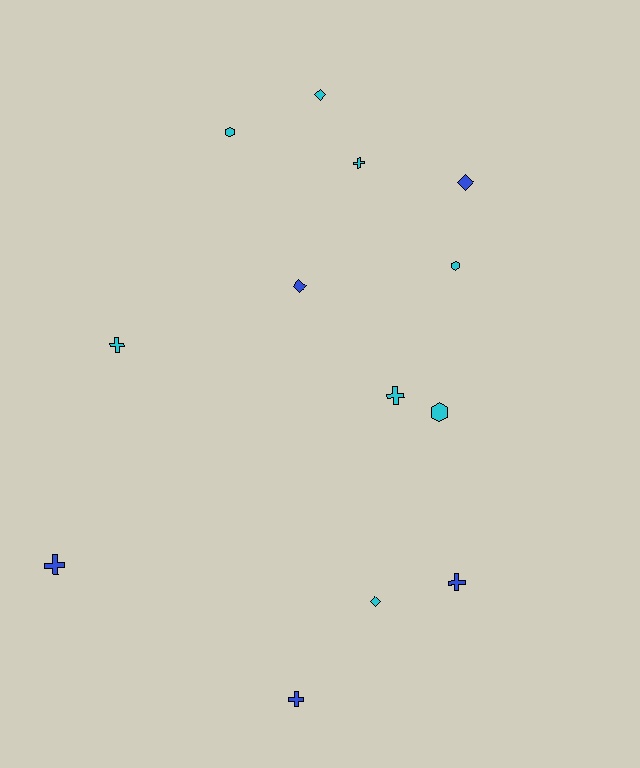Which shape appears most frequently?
Cross, with 6 objects.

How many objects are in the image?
There are 13 objects.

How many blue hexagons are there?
There are no blue hexagons.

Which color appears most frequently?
Cyan, with 8 objects.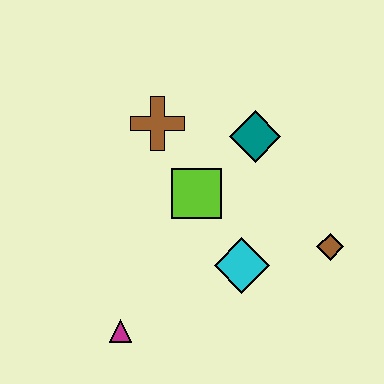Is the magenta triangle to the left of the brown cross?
Yes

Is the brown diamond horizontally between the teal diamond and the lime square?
No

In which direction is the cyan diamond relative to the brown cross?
The cyan diamond is below the brown cross.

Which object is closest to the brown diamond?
The cyan diamond is closest to the brown diamond.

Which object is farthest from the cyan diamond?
The brown cross is farthest from the cyan diamond.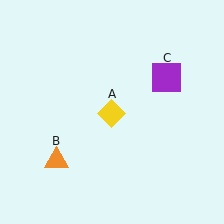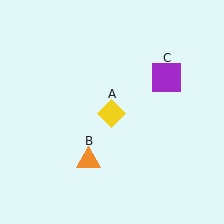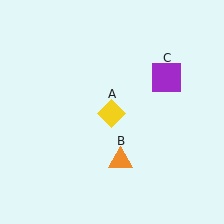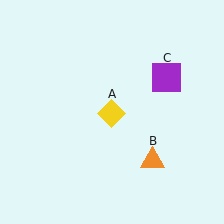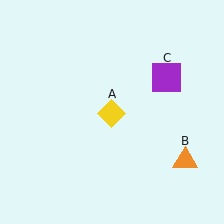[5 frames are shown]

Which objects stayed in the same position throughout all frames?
Yellow diamond (object A) and purple square (object C) remained stationary.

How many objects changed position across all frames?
1 object changed position: orange triangle (object B).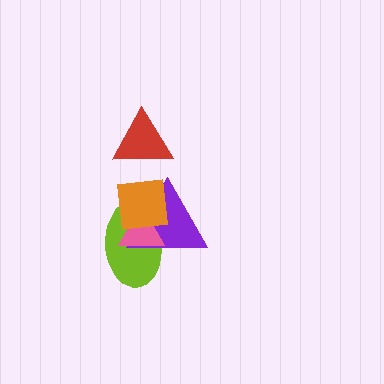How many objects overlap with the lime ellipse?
3 objects overlap with the lime ellipse.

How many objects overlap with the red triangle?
0 objects overlap with the red triangle.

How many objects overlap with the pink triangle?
3 objects overlap with the pink triangle.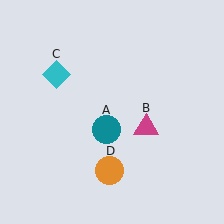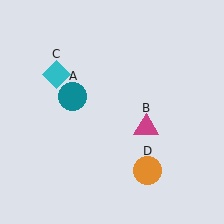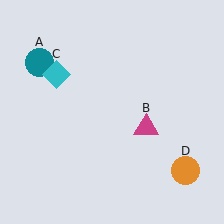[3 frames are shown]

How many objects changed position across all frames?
2 objects changed position: teal circle (object A), orange circle (object D).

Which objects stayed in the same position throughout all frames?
Magenta triangle (object B) and cyan diamond (object C) remained stationary.